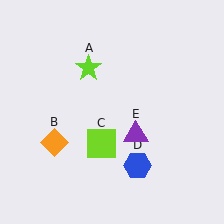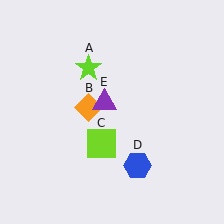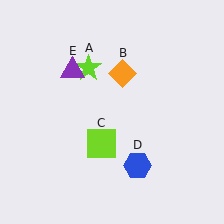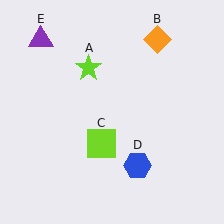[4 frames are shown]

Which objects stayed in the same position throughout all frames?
Lime star (object A) and lime square (object C) and blue hexagon (object D) remained stationary.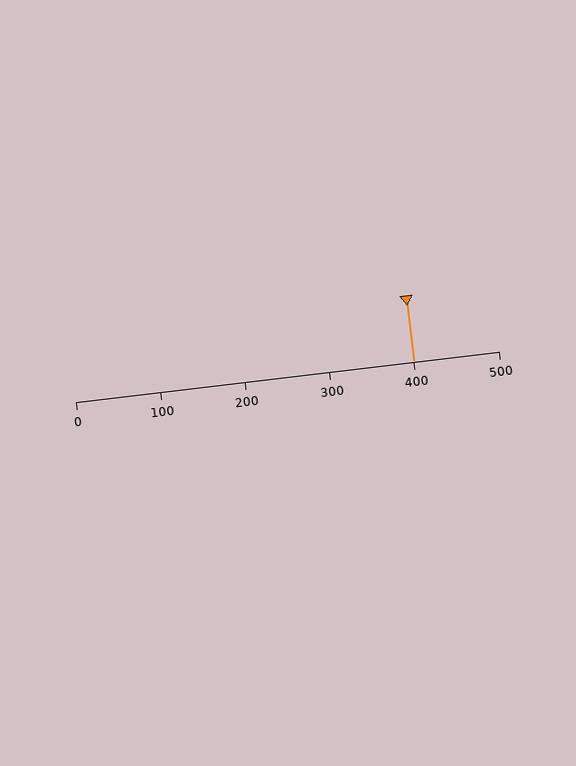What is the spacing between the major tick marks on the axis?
The major ticks are spaced 100 apart.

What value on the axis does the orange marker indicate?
The marker indicates approximately 400.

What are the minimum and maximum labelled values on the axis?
The axis runs from 0 to 500.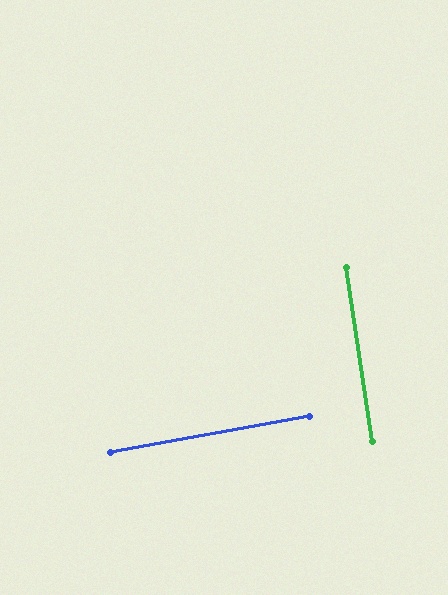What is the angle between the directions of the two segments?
Approximately 88 degrees.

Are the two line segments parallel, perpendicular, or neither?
Perpendicular — they meet at approximately 88°.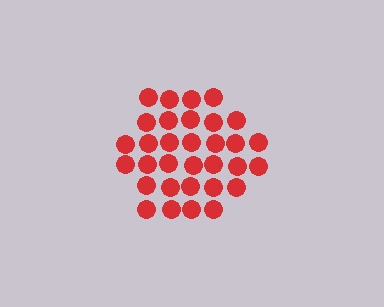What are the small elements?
The small elements are circles.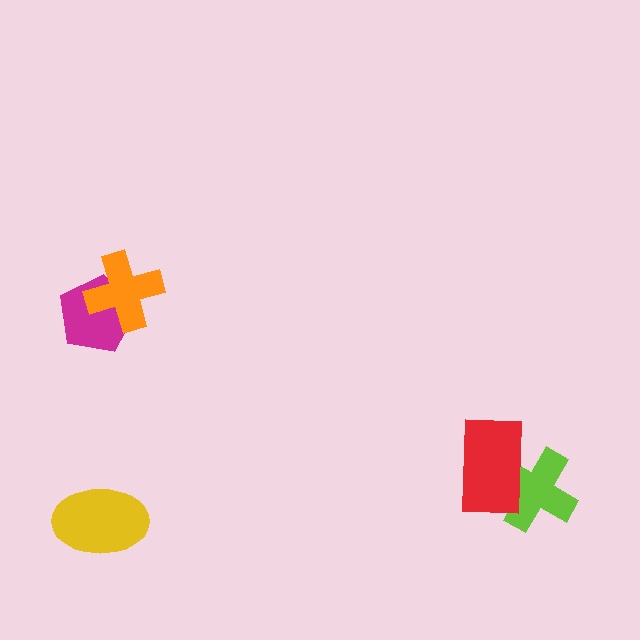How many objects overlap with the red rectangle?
1 object overlaps with the red rectangle.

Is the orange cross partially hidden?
No, no other shape covers it.